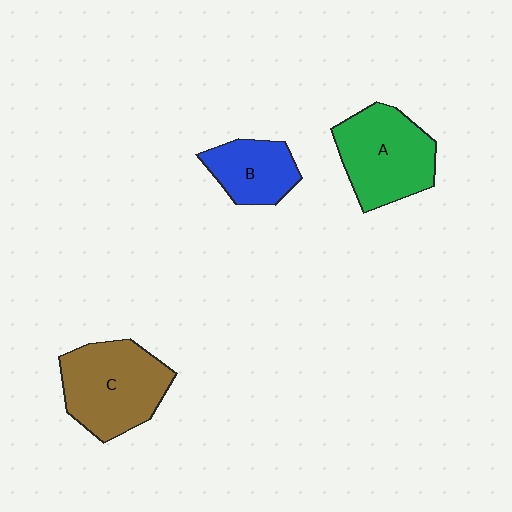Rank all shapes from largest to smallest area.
From largest to smallest: C (brown), A (green), B (blue).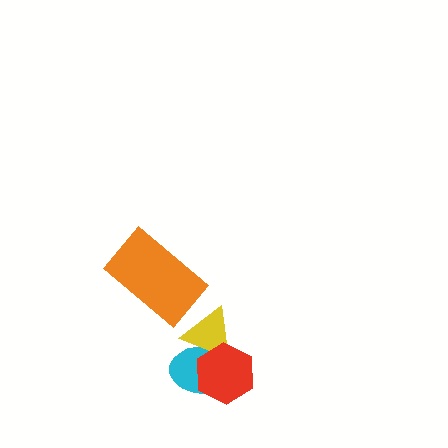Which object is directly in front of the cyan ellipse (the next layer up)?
The yellow triangle is directly in front of the cyan ellipse.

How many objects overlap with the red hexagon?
2 objects overlap with the red hexagon.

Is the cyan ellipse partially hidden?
Yes, it is partially covered by another shape.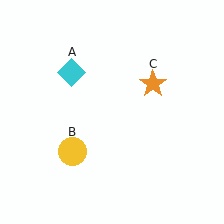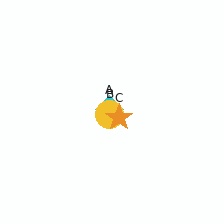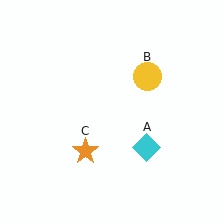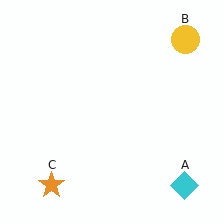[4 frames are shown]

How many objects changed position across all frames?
3 objects changed position: cyan diamond (object A), yellow circle (object B), orange star (object C).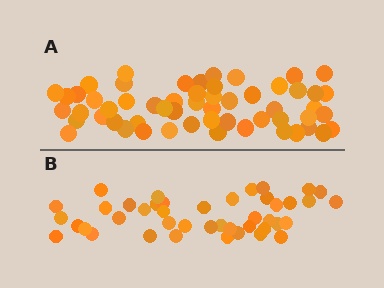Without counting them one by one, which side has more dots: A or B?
Region A (the top region) has more dots.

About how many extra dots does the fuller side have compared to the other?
Region A has approximately 15 more dots than region B.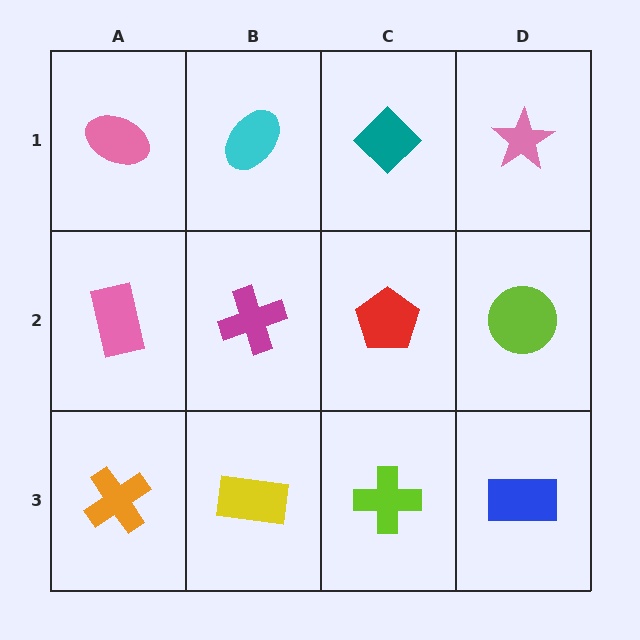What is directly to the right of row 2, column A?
A magenta cross.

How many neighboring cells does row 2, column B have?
4.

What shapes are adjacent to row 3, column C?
A red pentagon (row 2, column C), a yellow rectangle (row 3, column B), a blue rectangle (row 3, column D).